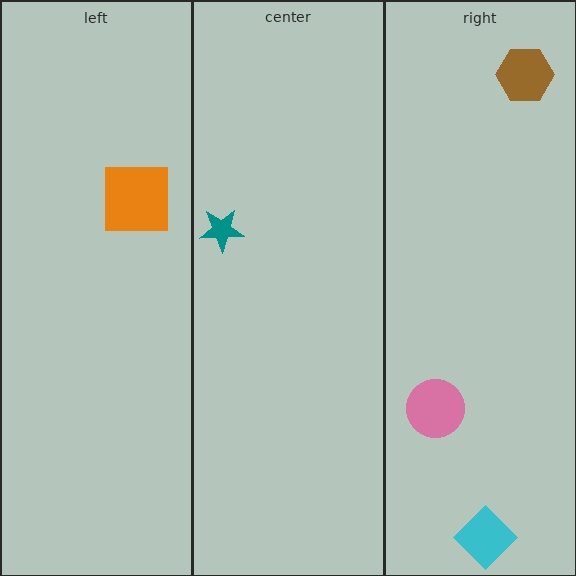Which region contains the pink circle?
The right region.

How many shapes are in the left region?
1.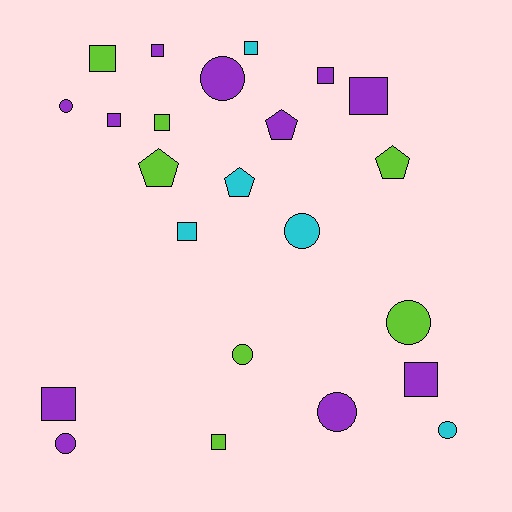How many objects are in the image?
There are 23 objects.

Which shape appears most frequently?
Square, with 11 objects.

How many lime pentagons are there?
There are 2 lime pentagons.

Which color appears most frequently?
Purple, with 11 objects.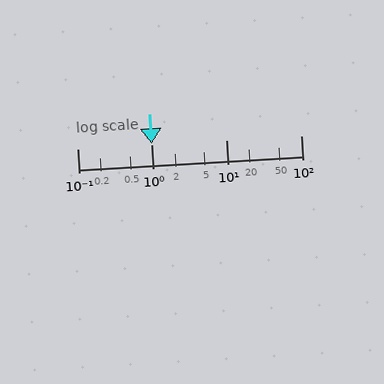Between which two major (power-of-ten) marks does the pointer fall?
The pointer is between 1 and 10.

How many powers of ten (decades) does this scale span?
The scale spans 3 decades, from 0.1 to 100.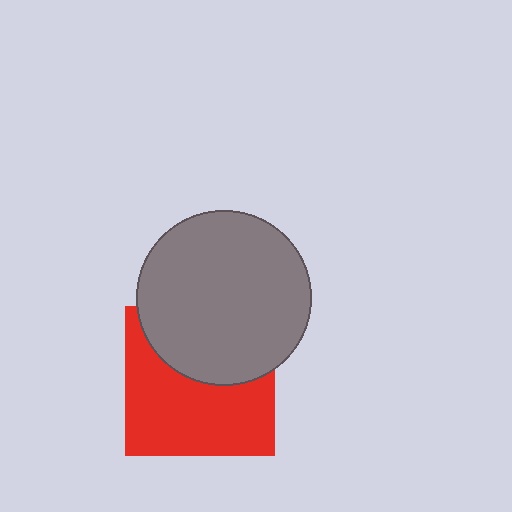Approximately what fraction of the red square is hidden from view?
Roughly 41% of the red square is hidden behind the gray circle.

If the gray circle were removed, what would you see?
You would see the complete red square.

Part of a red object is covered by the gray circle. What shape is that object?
It is a square.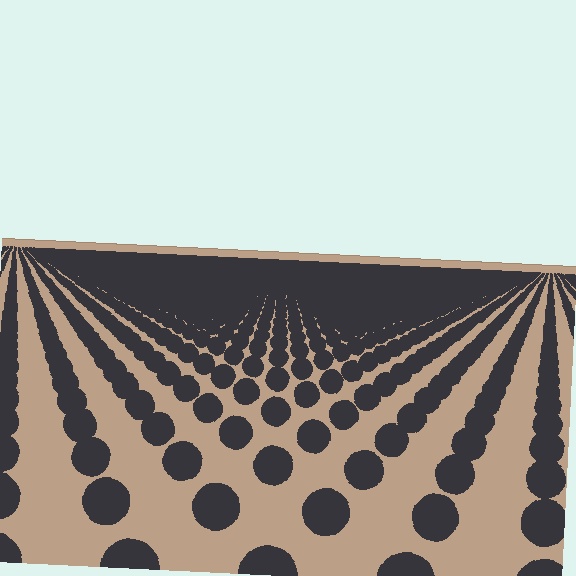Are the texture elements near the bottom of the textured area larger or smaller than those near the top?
Larger. Near the bottom, elements are closer to the viewer and appear at a bigger on-screen size.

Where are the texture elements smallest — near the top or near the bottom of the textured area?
Near the top.